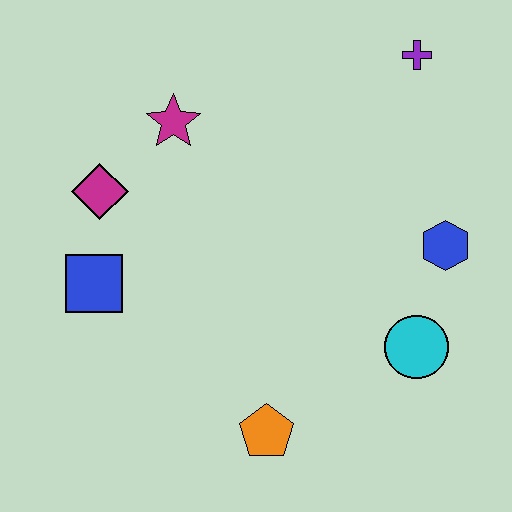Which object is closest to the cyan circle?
The blue hexagon is closest to the cyan circle.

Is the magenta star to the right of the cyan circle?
No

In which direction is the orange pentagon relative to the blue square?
The orange pentagon is to the right of the blue square.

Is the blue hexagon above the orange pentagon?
Yes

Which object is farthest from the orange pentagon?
The purple cross is farthest from the orange pentagon.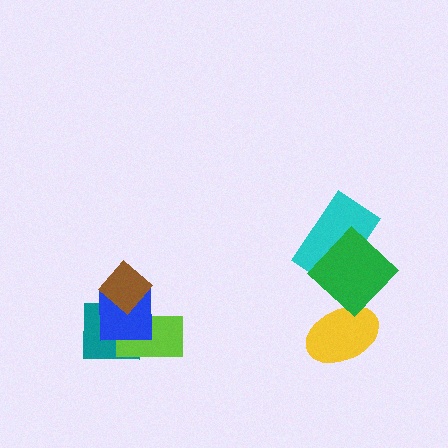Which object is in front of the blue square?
The brown diamond is in front of the blue square.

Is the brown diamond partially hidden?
No, no other shape covers it.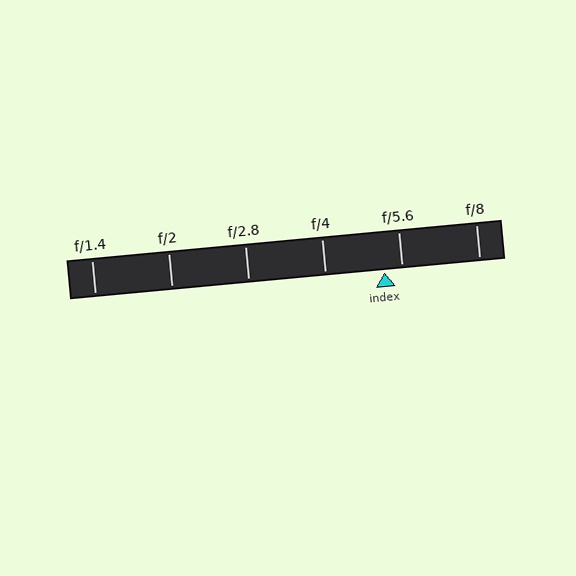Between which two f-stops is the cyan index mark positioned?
The index mark is between f/4 and f/5.6.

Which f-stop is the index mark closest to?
The index mark is closest to f/5.6.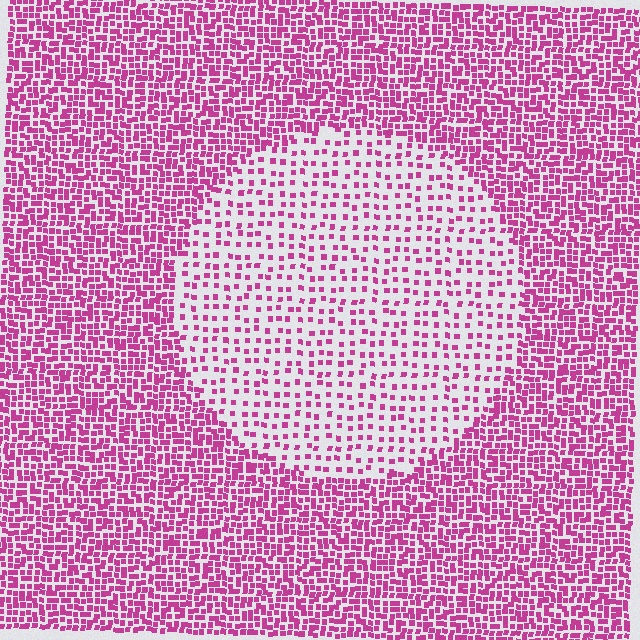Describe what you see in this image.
The image contains small magenta elements arranged at two different densities. A circle-shaped region is visible where the elements are less densely packed than the surrounding area.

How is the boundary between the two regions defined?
The boundary is defined by a change in element density (approximately 2.5x ratio). All elements are the same color, size, and shape.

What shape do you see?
I see a circle.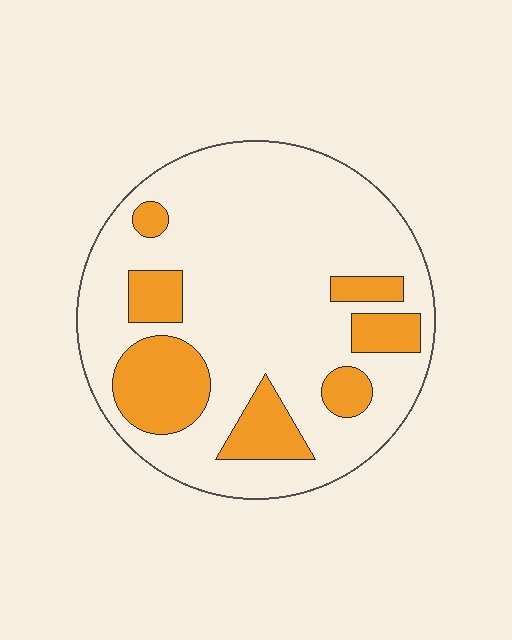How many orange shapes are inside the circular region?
7.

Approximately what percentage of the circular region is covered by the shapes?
Approximately 25%.